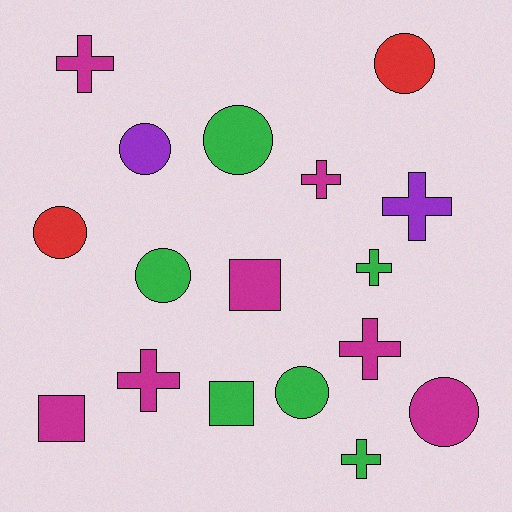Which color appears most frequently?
Magenta, with 7 objects.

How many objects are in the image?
There are 17 objects.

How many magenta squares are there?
There are 2 magenta squares.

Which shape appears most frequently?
Cross, with 7 objects.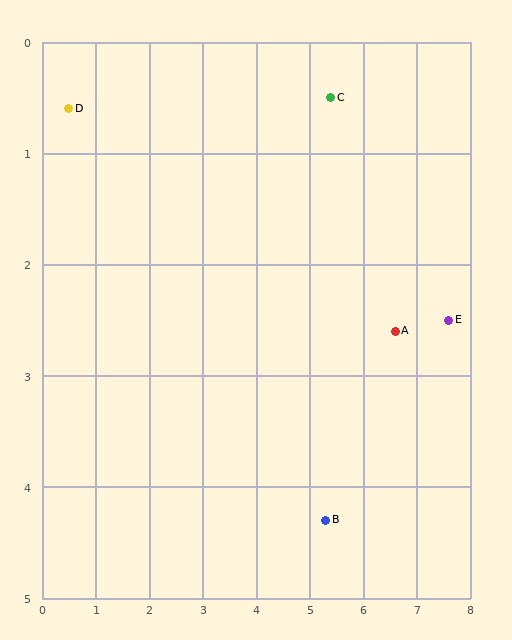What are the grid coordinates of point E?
Point E is at approximately (7.6, 2.5).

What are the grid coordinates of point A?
Point A is at approximately (6.6, 2.6).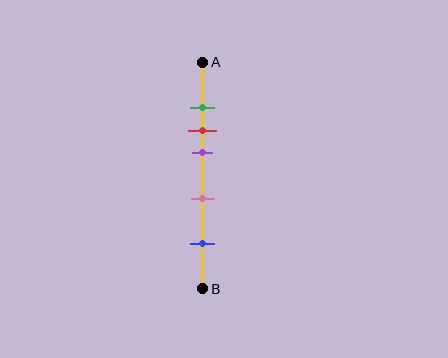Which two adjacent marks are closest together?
The green and red marks are the closest adjacent pair.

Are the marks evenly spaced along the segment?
No, the marks are not evenly spaced.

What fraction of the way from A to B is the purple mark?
The purple mark is approximately 40% (0.4) of the way from A to B.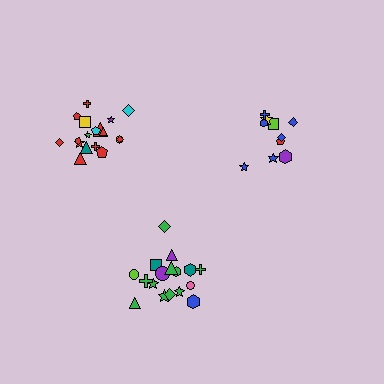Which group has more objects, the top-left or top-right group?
The top-left group.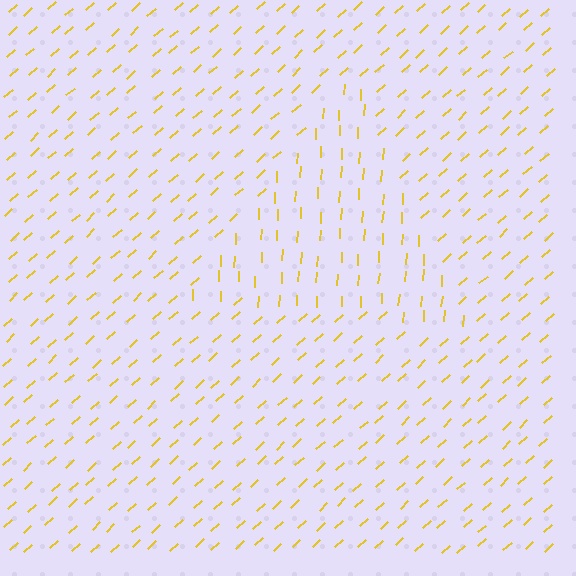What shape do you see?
I see a triangle.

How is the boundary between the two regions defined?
The boundary is defined purely by a change in line orientation (approximately 45 degrees difference). All lines are the same color and thickness.